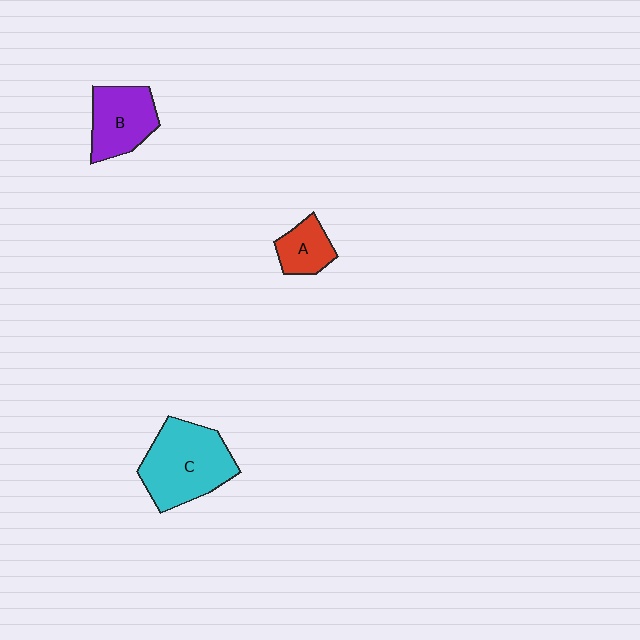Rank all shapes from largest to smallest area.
From largest to smallest: C (cyan), B (purple), A (red).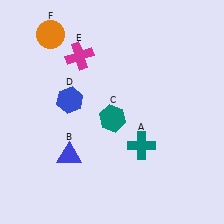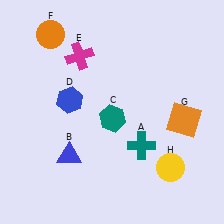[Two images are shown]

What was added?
An orange square (G), a yellow circle (H) were added in Image 2.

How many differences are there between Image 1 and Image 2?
There are 2 differences between the two images.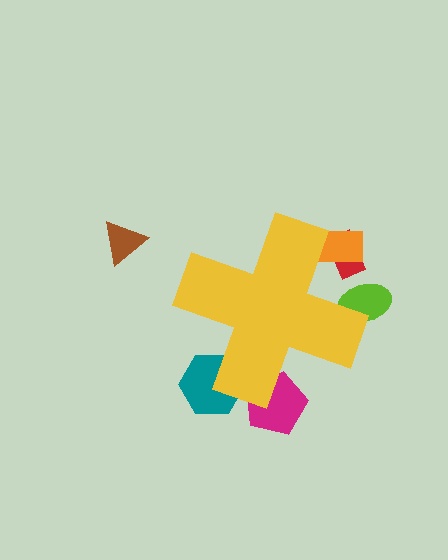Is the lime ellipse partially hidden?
Yes, the lime ellipse is partially hidden behind the yellow cross.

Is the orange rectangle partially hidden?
Yes, the orange rectangle is partially hidden behind the yellow cross.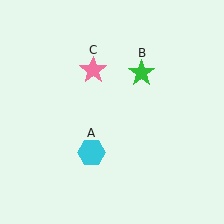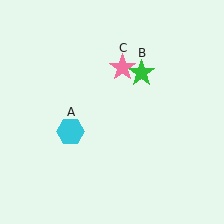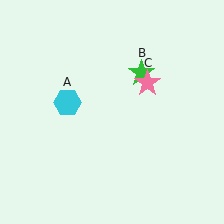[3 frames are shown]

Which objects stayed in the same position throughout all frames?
Green star (object B) remained stationary.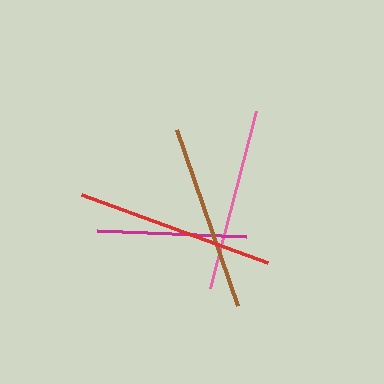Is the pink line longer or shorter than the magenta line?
The pink line is longer than the magenta line.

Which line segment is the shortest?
The magenta line is the shortest at approximately 149 pixels.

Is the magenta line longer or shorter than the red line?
The red line is longer than the magenta line.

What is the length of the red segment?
The red segment is approximately 197 pixels long.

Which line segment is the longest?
The red line is the longest at approximately 197 pixels.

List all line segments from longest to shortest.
From longest to shortest: red, brown, pink, magenta.